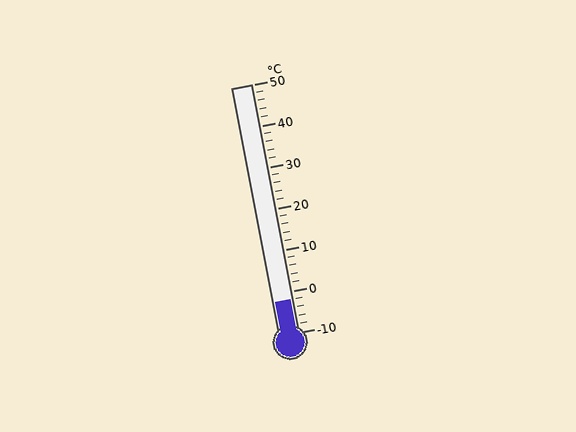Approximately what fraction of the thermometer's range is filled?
The thermometer is filled to approximately 15% of its range.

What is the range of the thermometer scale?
The thermometer scale ranges from -10°C to 50°C.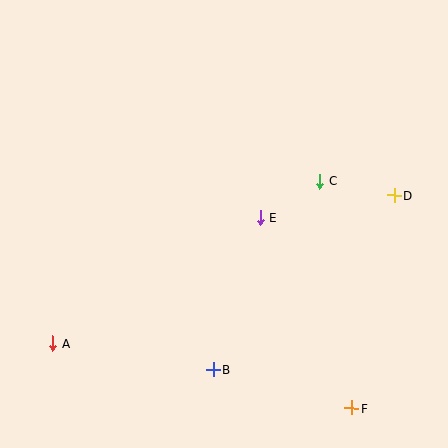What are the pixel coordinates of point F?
Point F is at (352, 408).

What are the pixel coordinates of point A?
Point A is at (53, 343).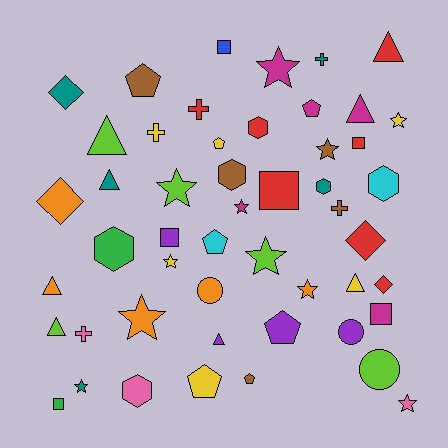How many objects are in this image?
There are 50 objects.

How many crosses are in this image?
There are 5 crosses.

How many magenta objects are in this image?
There are 5 magenta objects.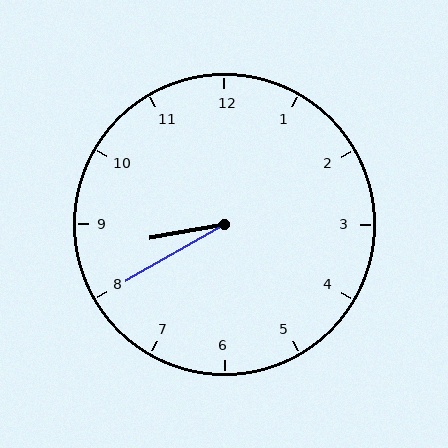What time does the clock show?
8:40.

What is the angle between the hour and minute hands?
Approximately 20 degrees.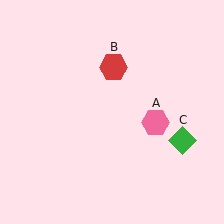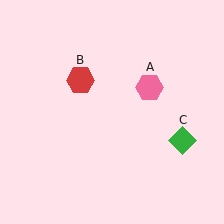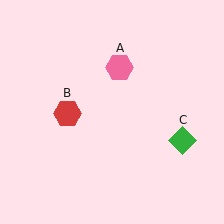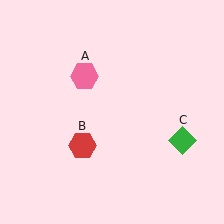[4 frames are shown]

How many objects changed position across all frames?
2 objects changed position: pink hexagon (object A), red hexagon (object B).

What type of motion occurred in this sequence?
The pink hexagon (object A), red hexagon (object B) rotated counterclockwise around the center of the scene.